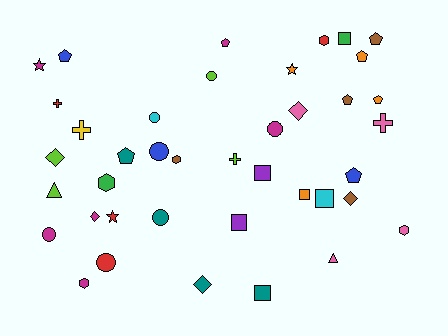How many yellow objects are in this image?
There is 1 yellow object.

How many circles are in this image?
There are 7 circles.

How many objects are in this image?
There are 40 objects.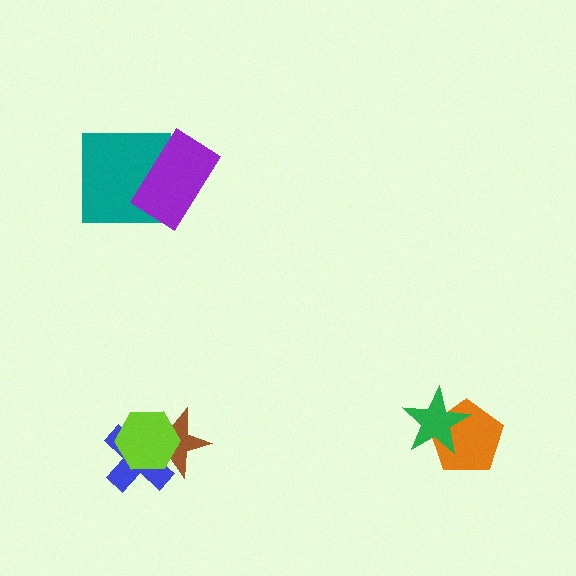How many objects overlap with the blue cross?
2 objects overlap with the blue cross.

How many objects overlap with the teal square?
1 object overlaps with the teal square.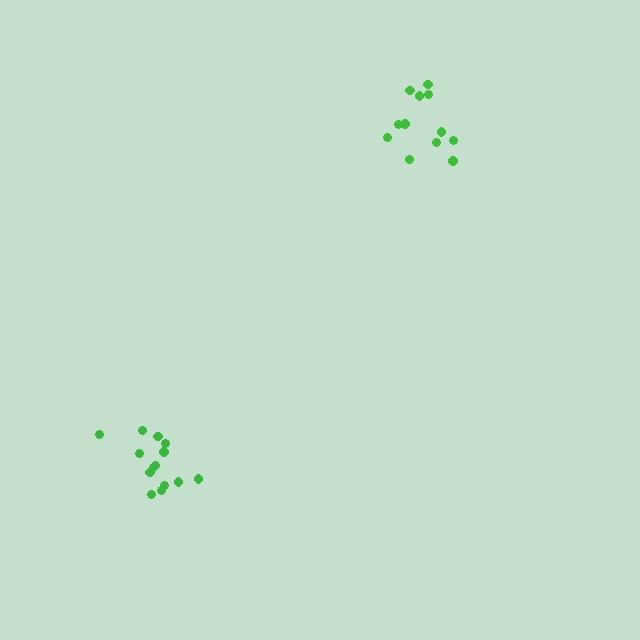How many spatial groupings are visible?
There are 2 spatial groupings.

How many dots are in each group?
Group 1: 14 dots, Group 2: 12 dots (26 total).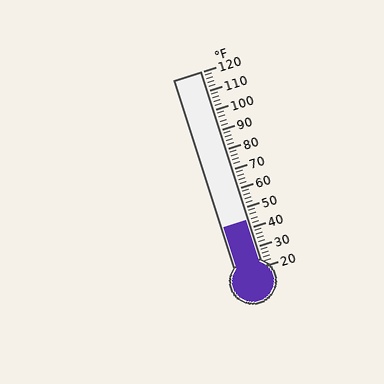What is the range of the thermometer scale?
The thermometer scale ranges from 20°F to 120°F.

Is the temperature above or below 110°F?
The temperature is below 110°F.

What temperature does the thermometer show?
The thermometer shows approximately 44°F.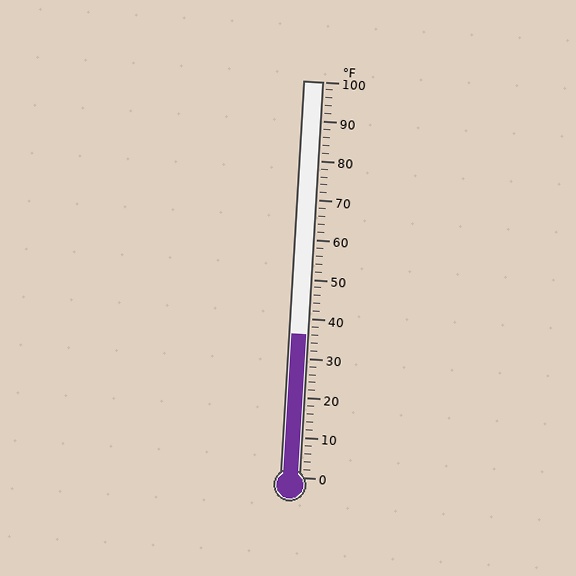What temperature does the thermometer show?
The thermometer shows approximately 36°F.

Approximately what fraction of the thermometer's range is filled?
The thermometer is filled to approximately 35% of its range.